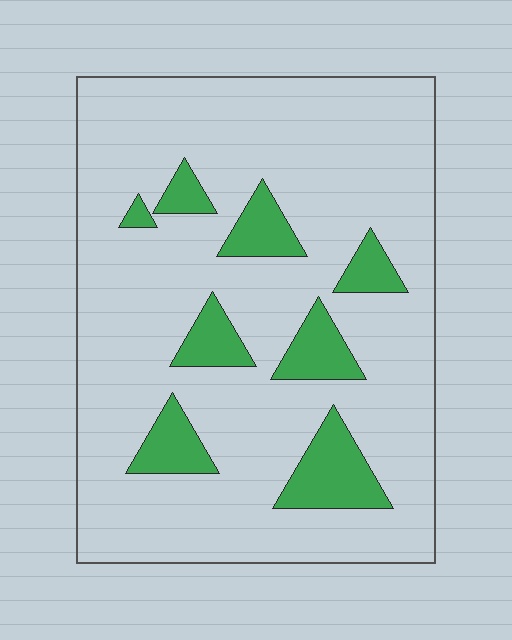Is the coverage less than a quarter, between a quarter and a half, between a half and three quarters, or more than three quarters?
Less than a quarter.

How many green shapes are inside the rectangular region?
8.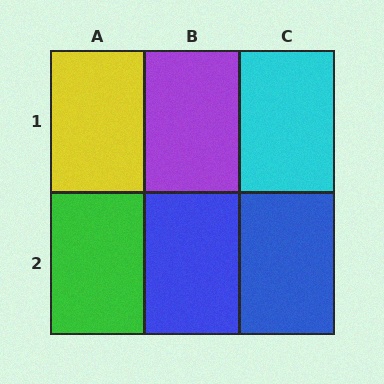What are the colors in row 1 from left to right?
Yellow, purple, cyan.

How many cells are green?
1 cell is green.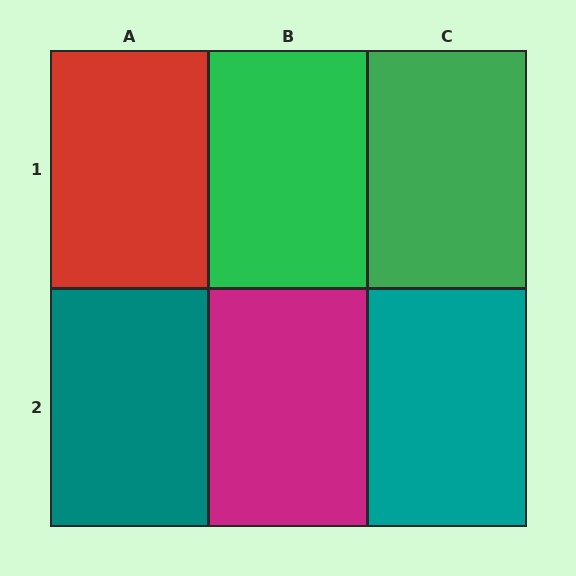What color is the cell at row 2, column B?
Magenta.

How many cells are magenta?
1 cell is magenta.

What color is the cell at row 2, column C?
Teal.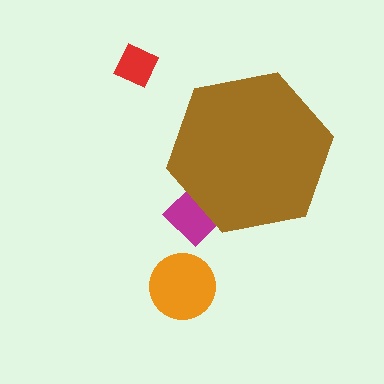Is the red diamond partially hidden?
No, the red diamond is fully visible.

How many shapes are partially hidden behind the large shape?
1 shape is partially hidden.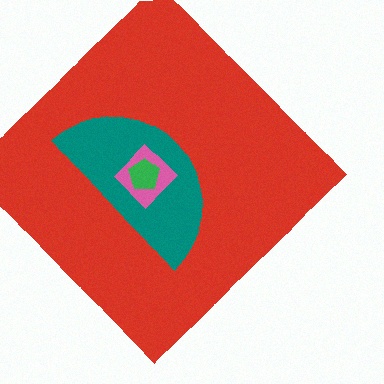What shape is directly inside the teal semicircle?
The pink diamond.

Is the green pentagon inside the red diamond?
Yes.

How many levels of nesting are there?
4.